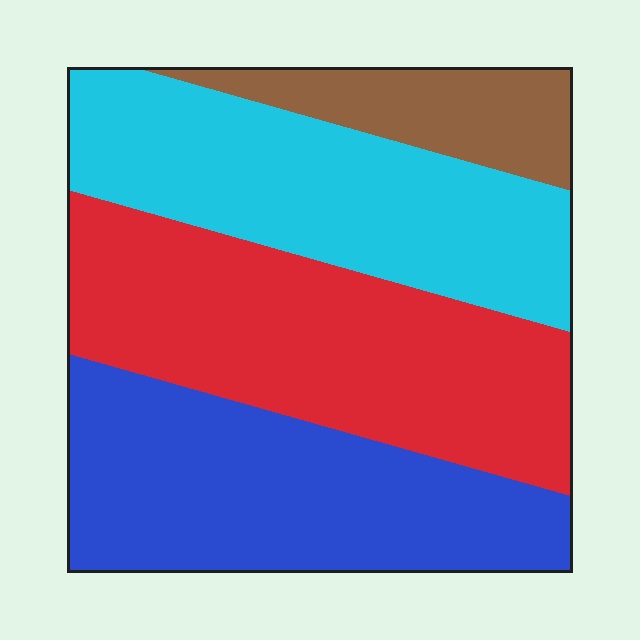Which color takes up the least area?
Brown, at roughly 10%.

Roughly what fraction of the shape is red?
Red takes up about one third (1/3) of the shape.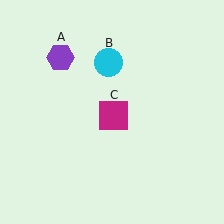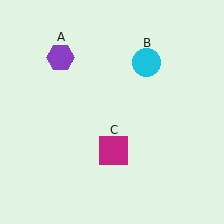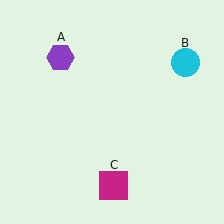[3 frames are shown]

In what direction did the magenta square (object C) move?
The magenta square (object C) moved down.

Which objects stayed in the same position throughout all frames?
Purple hexagon (object A) remained stationary.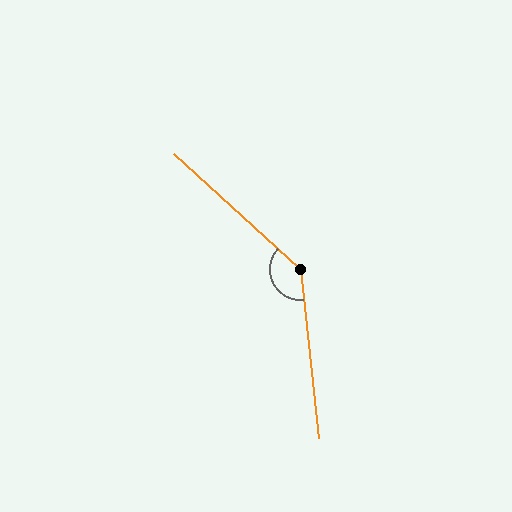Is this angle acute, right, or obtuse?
It is obtuse.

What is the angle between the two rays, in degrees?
Approximately 138 degrees.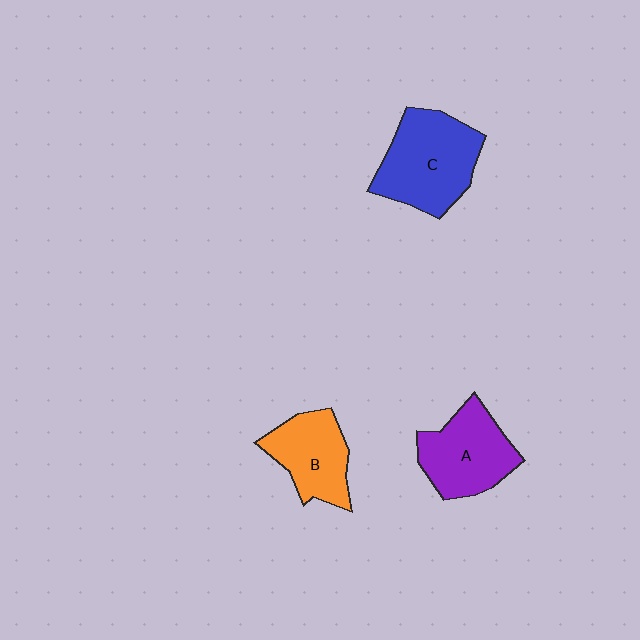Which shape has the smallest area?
Shape B (orange).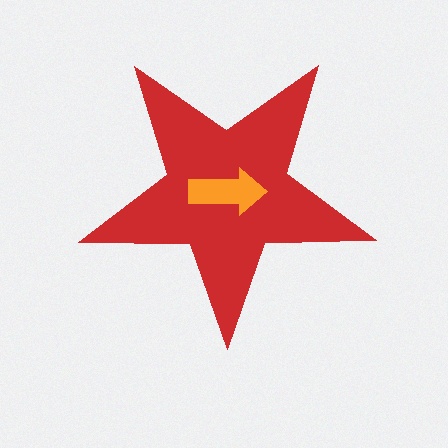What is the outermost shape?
The red star.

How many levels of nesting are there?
2.